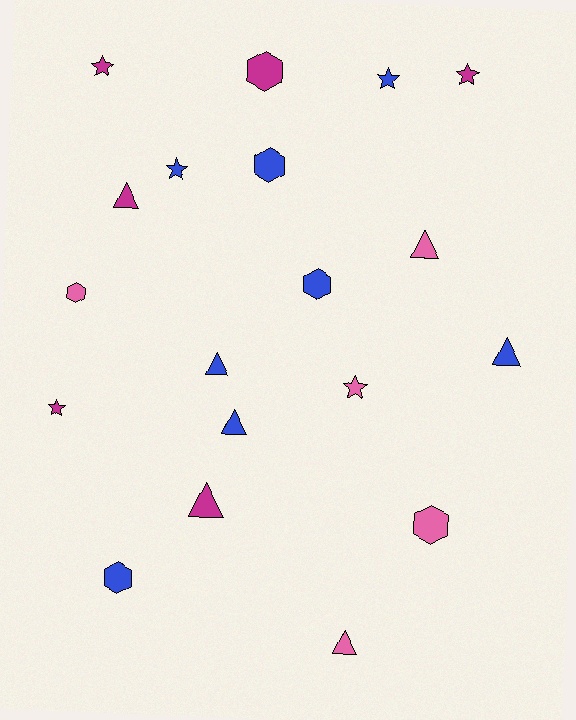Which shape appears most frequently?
Triangle, with 7 objects.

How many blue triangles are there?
There are 3 blue triangles.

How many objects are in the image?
There are 19 objects.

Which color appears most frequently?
Blue, with 8 objects.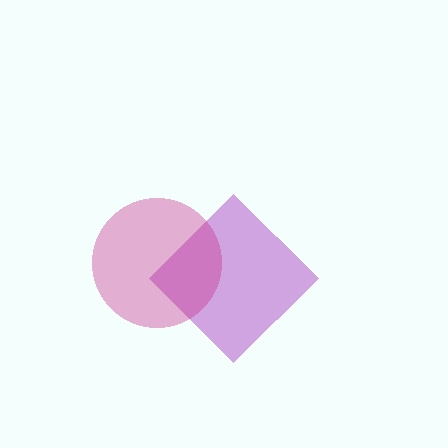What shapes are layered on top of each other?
The layered shapes are: a purple diamond, a magenta circle.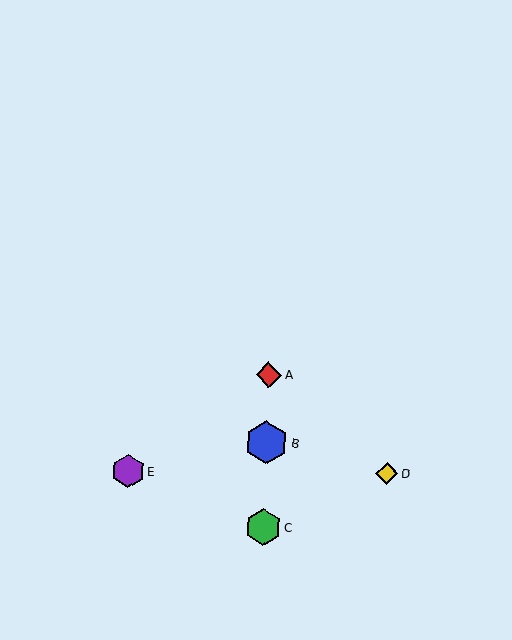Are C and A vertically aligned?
Yes, both are at x≈263.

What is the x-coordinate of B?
Object B is at x≈266.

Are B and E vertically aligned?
No, B is at x≈266 and E is at x≈128.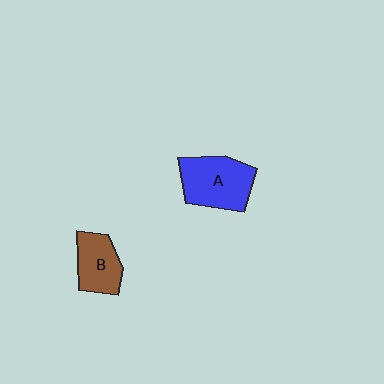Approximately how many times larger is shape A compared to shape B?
Approximately 1.5 times.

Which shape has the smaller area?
Shape B (brown).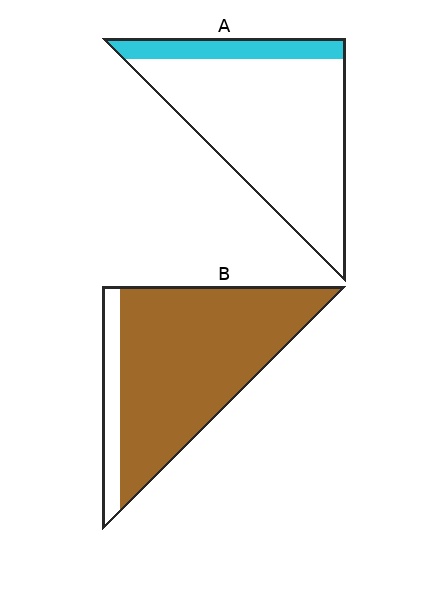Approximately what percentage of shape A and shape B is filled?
A is approximately 15% and B is approximately 85%.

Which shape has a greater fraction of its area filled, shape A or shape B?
Shape B.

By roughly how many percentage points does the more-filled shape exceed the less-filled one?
By roughly 70 percentage points (B over A).